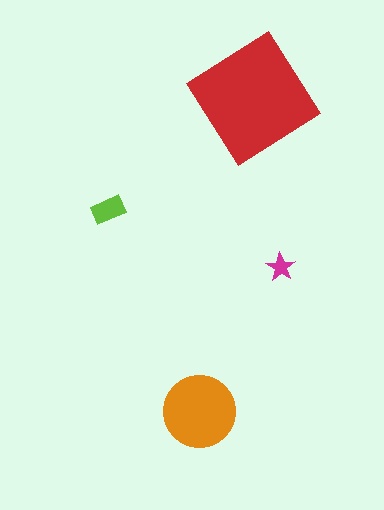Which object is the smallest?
The magenta star.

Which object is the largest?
The red diamond.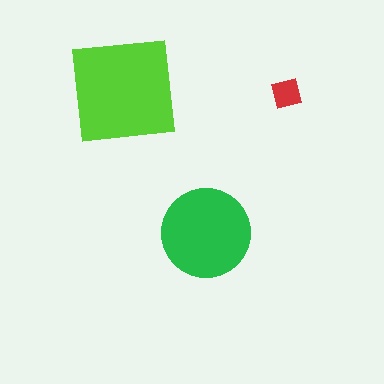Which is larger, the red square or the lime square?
The lime square.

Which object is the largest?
The lime square.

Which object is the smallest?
The red square.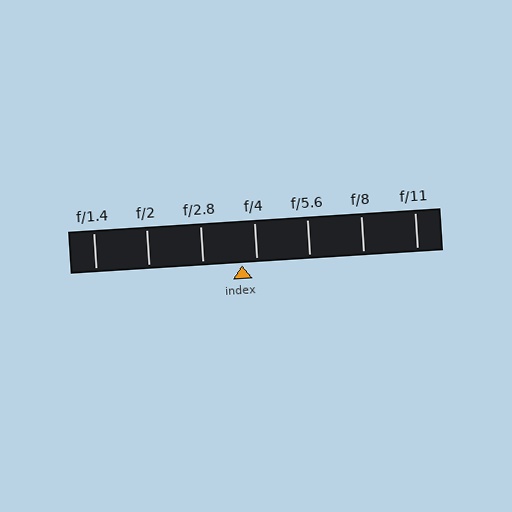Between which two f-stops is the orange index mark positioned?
The index mark is between f/2.8 and f/4.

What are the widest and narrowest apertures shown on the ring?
The widest aperture shown is f/1.4 and the narrowest is f/11.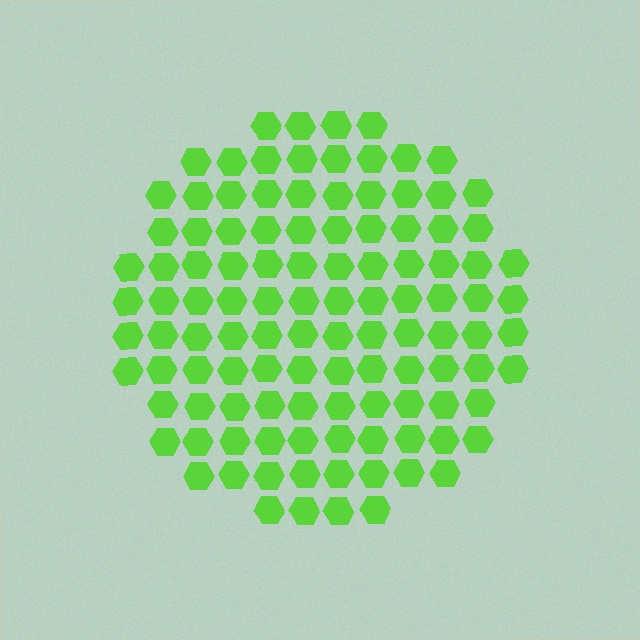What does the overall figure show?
The overall figure shows a circle.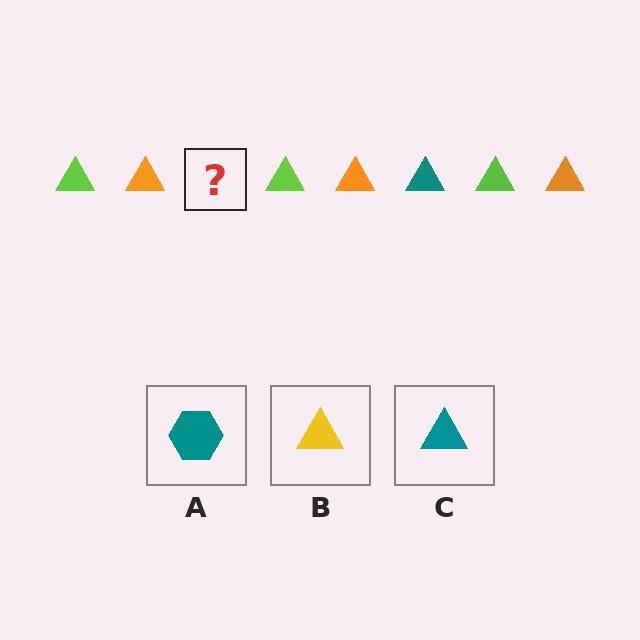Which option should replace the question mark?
Option C.